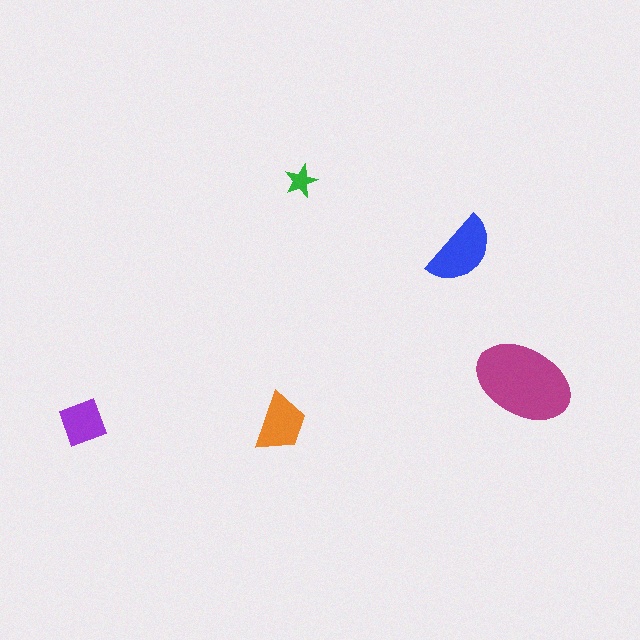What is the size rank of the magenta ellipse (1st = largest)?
1st.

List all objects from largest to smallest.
The magenta ellipse, the blue semicircle, the orange trapezoid, the purple diamond, the green star.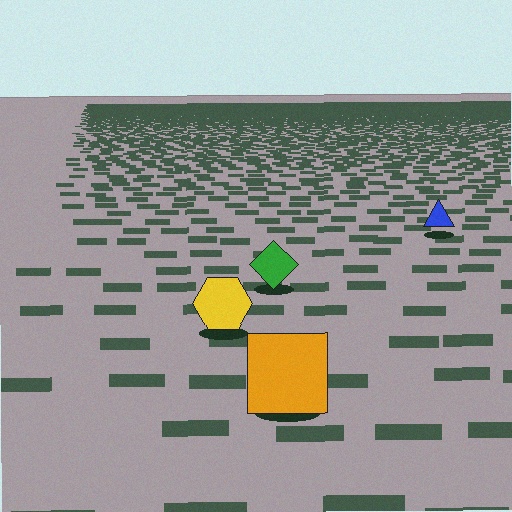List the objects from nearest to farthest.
From nearest to farthest: the orange square, the yellow hexagon, the green diamond, the blue triangle.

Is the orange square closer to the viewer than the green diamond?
Yes. The orange square is closer — you can tell from the texture gradient: the ground texture is coarser near it.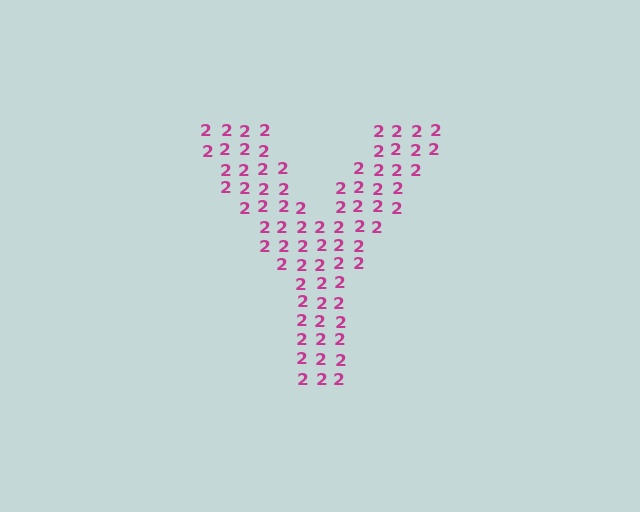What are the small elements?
The small elements are digit 2's.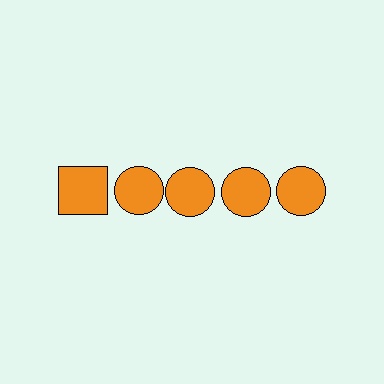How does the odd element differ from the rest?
It has a different shape: square instead of circle.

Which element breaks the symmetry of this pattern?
The orange square in the top row, leftmost column breaks the symmetry. All other shapes are orange circles.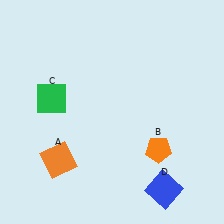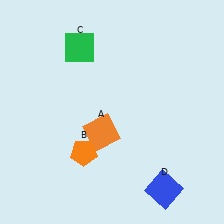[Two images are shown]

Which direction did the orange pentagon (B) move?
The orange pentagon (B) moved left.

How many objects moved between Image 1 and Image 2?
3 objects moved between the two images.